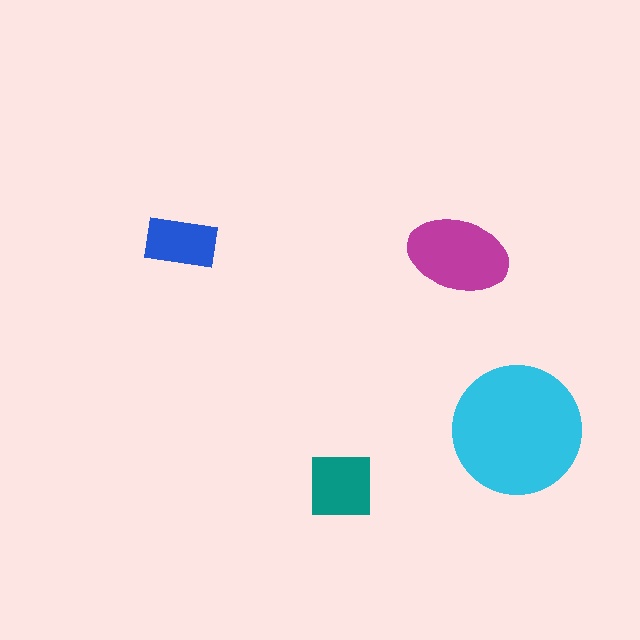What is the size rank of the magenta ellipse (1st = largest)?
2nd.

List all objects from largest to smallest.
The cyan circle, the magenta ellipse, the teal square, the blue rectangle.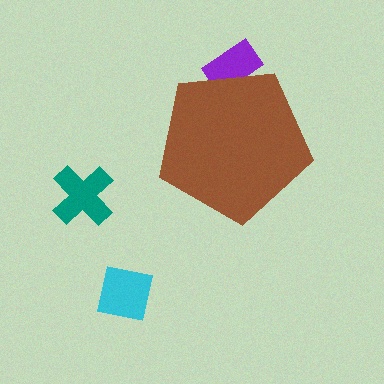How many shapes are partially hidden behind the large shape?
1 shape is partially hidden.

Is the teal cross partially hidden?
No, the teal cross is fully visible.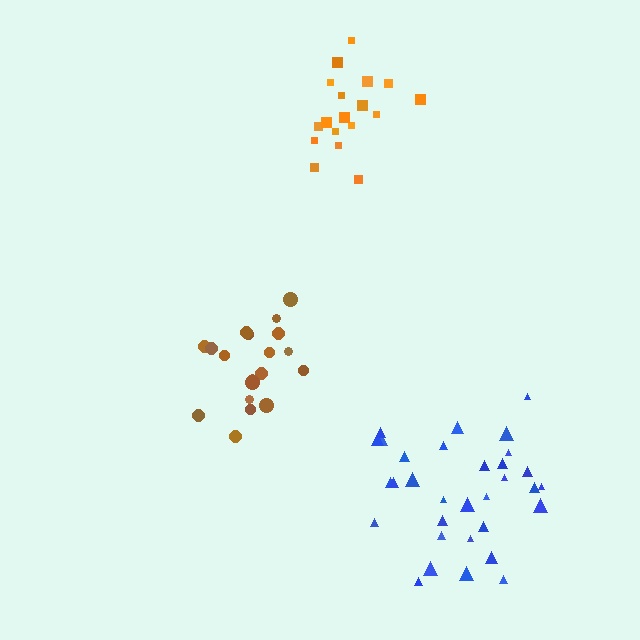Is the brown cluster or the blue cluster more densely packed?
Brown.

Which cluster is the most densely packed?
Orange.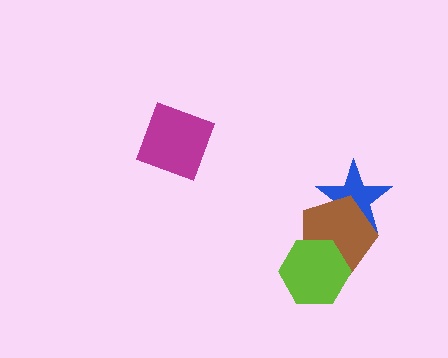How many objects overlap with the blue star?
1 object overlaps with the blue star.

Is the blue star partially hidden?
Yes, it is partially covered by another shape.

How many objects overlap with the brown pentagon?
2 objects overlap with the brown pentagon.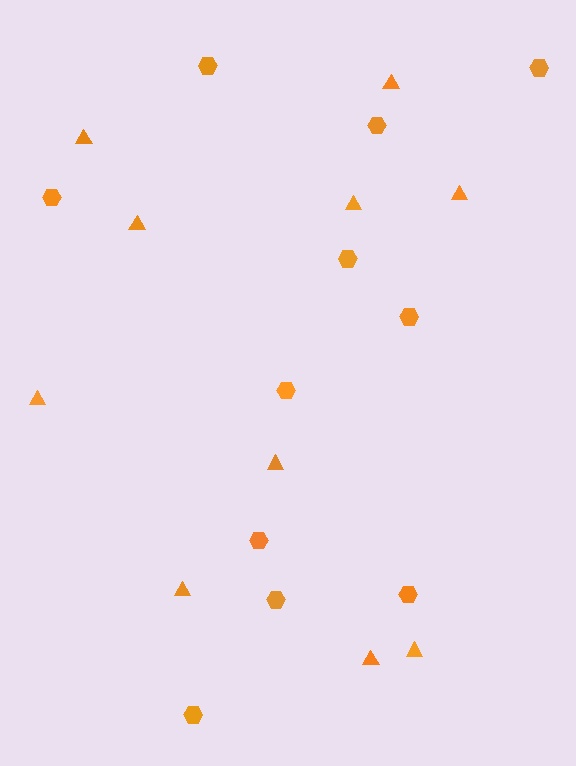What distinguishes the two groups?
There are 2 groups: one group of triangles (10) and one group of hexagons (11).